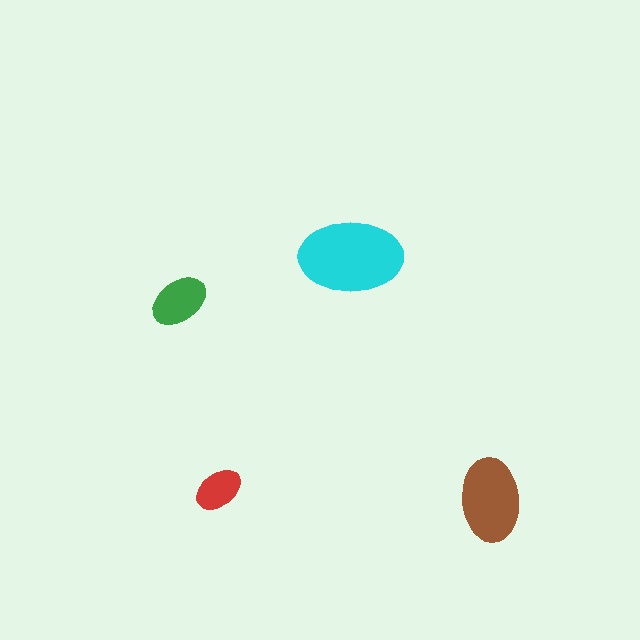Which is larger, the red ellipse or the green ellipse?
The green one.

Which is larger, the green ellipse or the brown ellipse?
The brown one.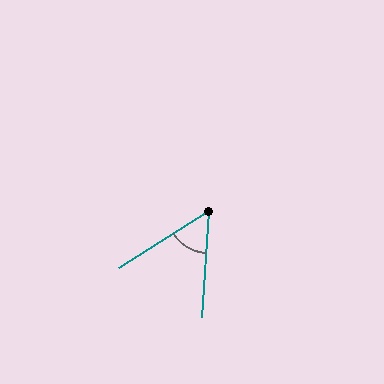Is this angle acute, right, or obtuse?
It is acute.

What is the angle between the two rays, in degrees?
Approximately 54 degrees.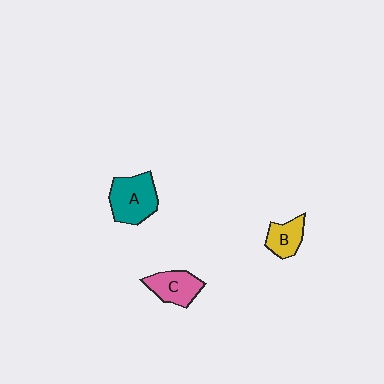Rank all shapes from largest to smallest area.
From largest to smallest: A (teal), C (pink), B (yellow).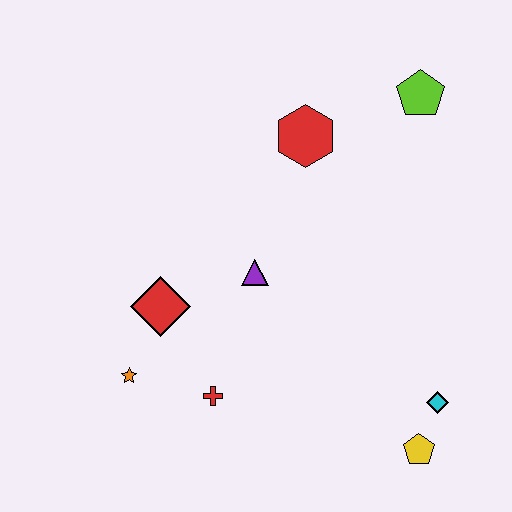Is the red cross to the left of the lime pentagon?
Yes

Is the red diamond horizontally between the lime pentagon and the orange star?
Yes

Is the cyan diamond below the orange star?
Yes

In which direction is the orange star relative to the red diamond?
The orange star is below the red diamond.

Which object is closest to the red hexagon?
The lime pentagon is closest to the red hexagon.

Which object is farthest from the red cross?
The lime pentagon is farthest from the red cross.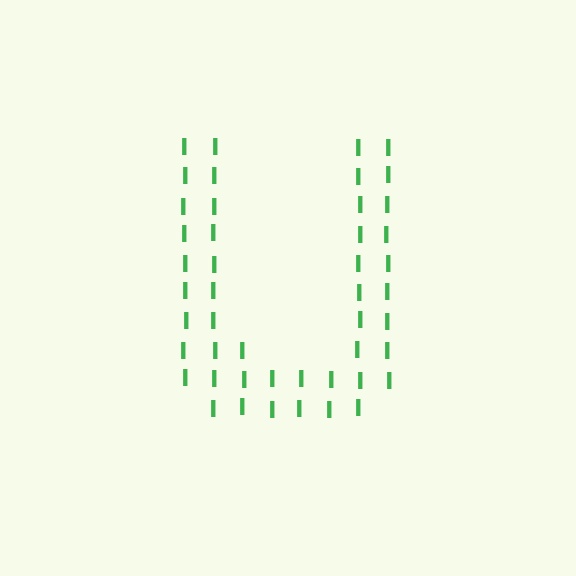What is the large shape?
The large shape is the letter U.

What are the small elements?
The small elements are letter I's.